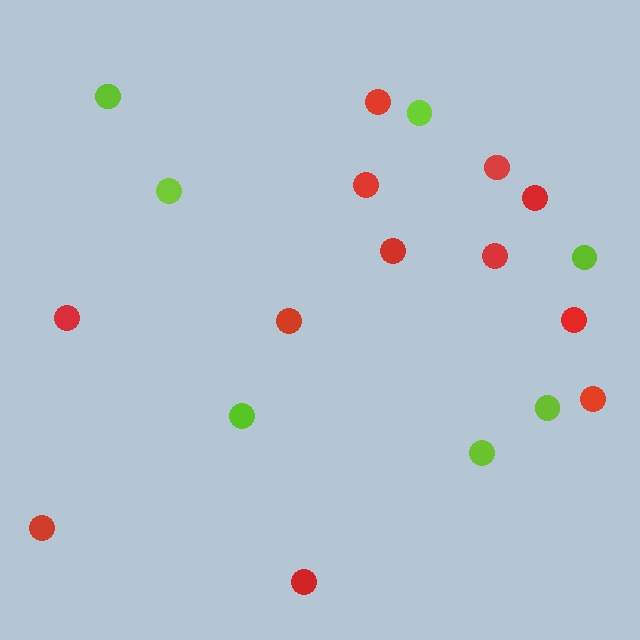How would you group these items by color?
There are 2 groups: one group of lime circles (7) and one group of red circles (12).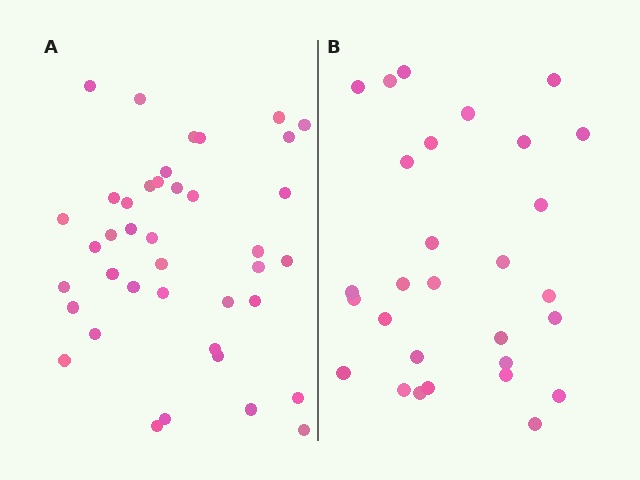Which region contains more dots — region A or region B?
Region A (the left region) has more dots.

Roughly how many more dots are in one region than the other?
Region A has roughly 12 or so more dots than region B.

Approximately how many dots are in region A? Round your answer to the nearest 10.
About 40 dots.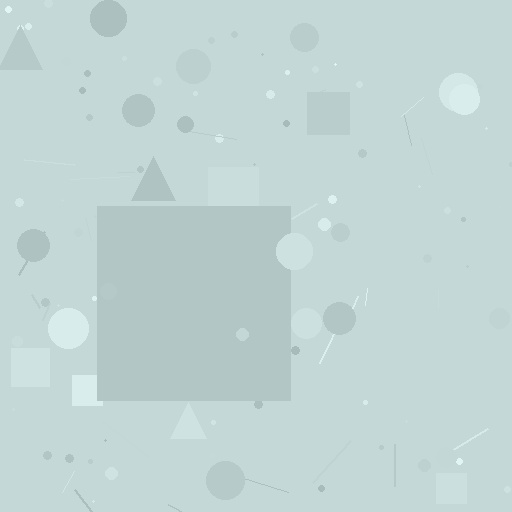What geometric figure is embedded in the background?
A square is embedded in the background.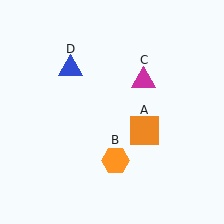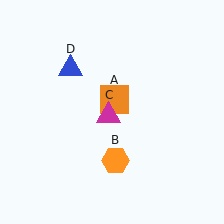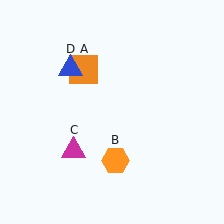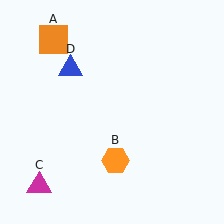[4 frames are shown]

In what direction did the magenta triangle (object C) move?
The magenta triangle (object C) moved down and to the left.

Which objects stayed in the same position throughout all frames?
Orange hexagon (object B) and blue triangle (object D) remained stationary.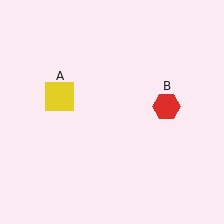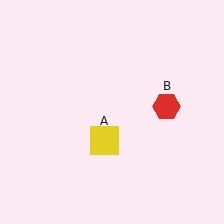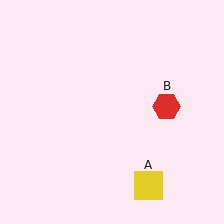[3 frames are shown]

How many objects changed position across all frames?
1 object changed position: yellow square (object A).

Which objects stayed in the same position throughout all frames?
Red hexagon (object B) remained stationary.